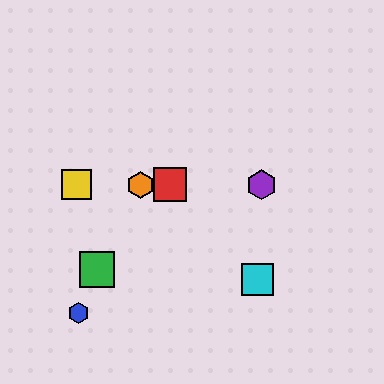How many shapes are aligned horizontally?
4 shapes (the red square, the yellow square, the purple hexagon, the orange hexagon) are aligned horizontally.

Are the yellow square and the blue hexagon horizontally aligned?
No, the yellow square is at y≈185 and the blue hexagon is at y≈313.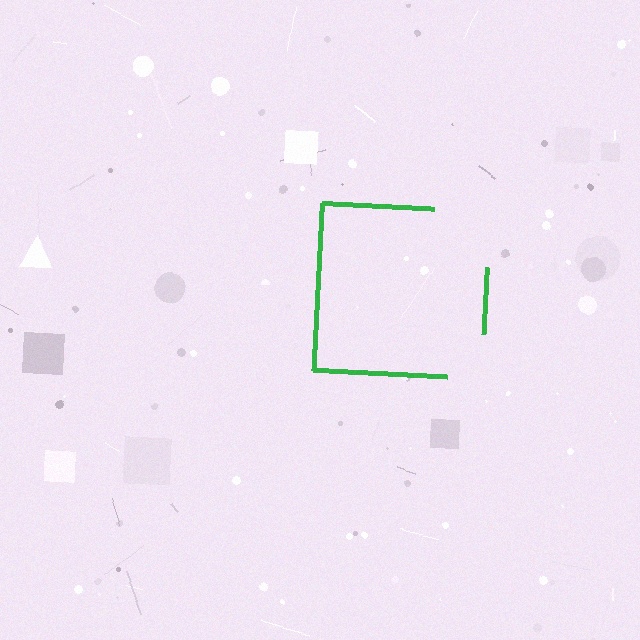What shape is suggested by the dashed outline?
The dashed outline suggests a square.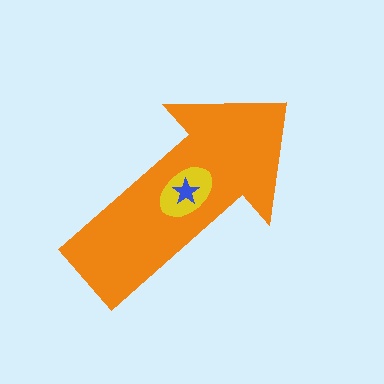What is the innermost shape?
The blue star.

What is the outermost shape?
The orange arrow.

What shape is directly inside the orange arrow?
The yellow ellipse.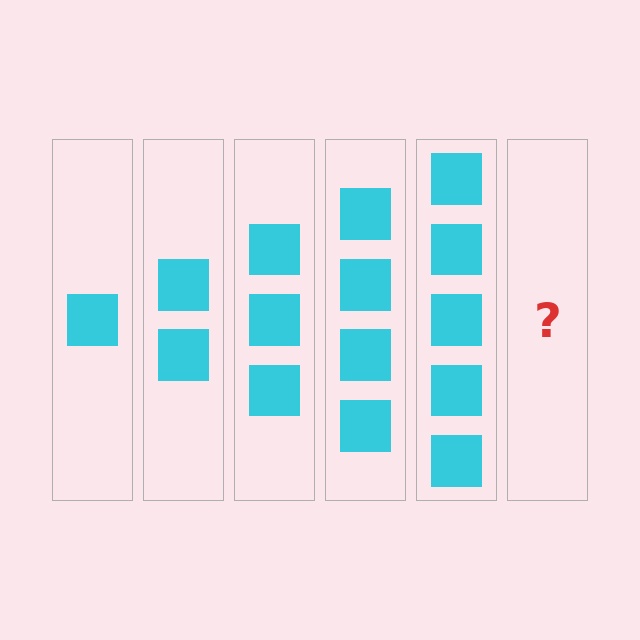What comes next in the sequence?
The next element should be 6 squares.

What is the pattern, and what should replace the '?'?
The pattern is that each step adds one more square. The '?' should be 6 squares.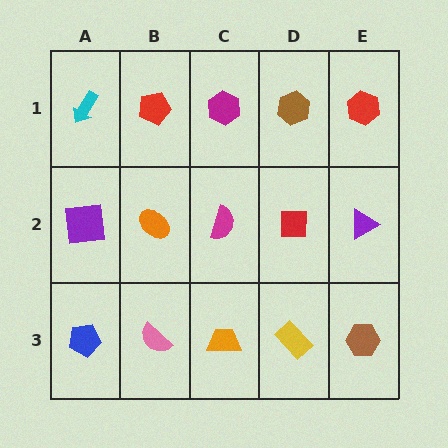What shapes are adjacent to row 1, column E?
A purple triangle (row 2, column E), a brown hexagon (row 1, column D).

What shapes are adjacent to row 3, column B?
An orange ellipse (row 2, column B), a blue pentagon (row 3, column A), an orange trapezoid (row 3, column C).